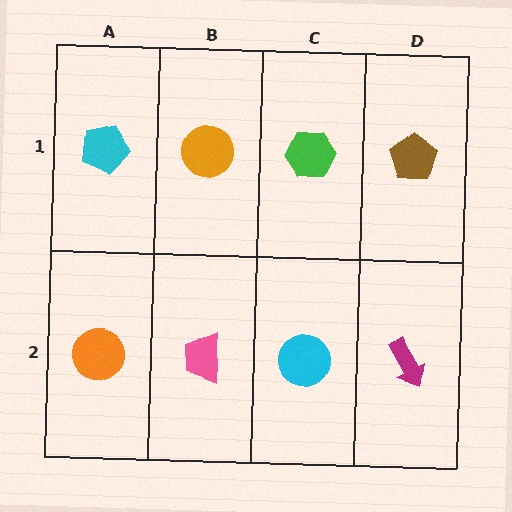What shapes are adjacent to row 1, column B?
A pink trapezoid (row 2, column B), a cyan pentagon (row 1, column A), a green hexagon (row 1, column C).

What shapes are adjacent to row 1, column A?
An orange circle (row 2, column A), an orange circle (row 1, column B).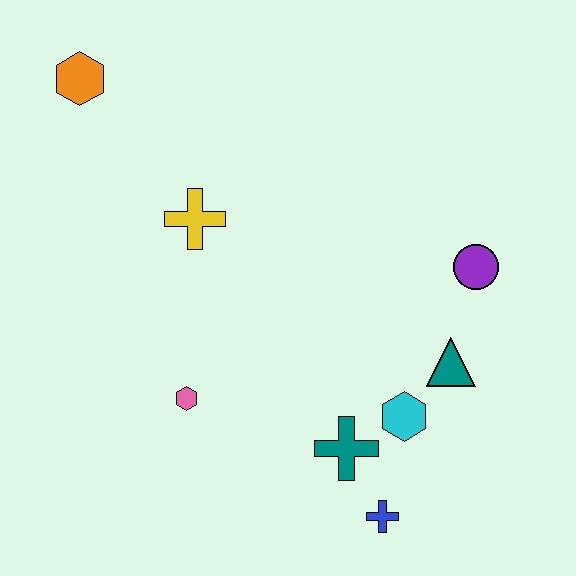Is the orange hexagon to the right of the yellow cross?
No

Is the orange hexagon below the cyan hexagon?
No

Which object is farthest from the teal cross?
The orange hexagon is farthest from the teal cross.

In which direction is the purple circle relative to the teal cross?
The purple circle is above the teal cross.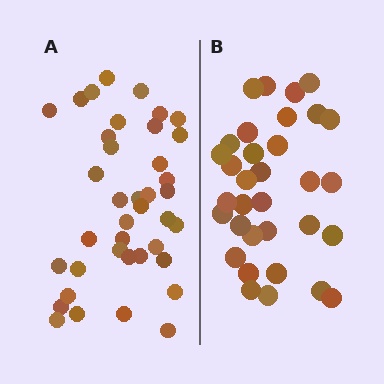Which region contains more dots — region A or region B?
Region A (the left region) has more dots.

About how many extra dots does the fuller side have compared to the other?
Region A has about 6 more dots than region B.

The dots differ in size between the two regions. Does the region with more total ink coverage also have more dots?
No. Region B has more total ink coverage because its dots are larger, but region A actually contains more individual dots. Total area can be misleading — the number of items is what matters here.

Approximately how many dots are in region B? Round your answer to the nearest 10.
About 30 dots. (The exact count is 33, which rounds to 30.)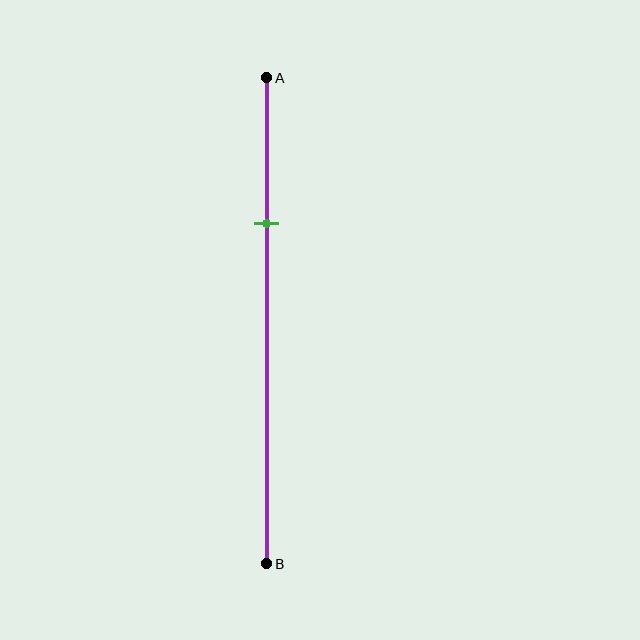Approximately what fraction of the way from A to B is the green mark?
The green mark is approximately 30% of the way from A to B.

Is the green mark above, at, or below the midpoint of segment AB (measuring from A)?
The green mark is above the midpoint of segment AB.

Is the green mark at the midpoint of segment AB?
No, the mark is at about 30% from A, not at the 50% midpoint.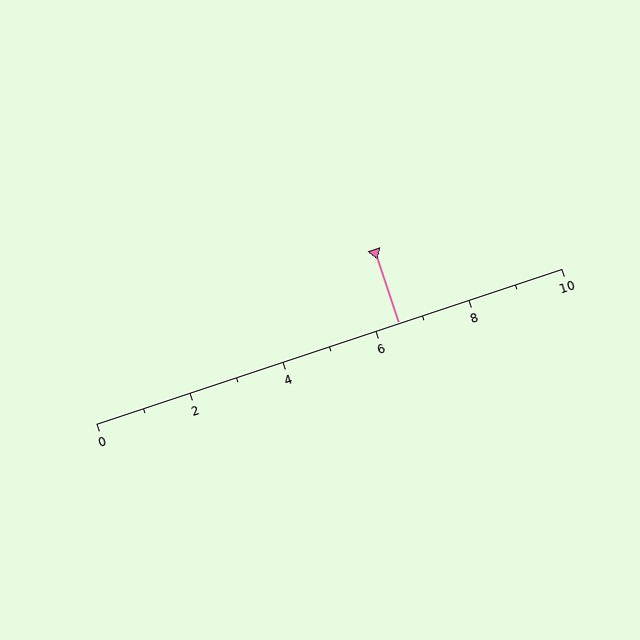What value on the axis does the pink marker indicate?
The marker indicates approximately 6.5.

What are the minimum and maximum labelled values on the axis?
The axis runs from 0 to 10.